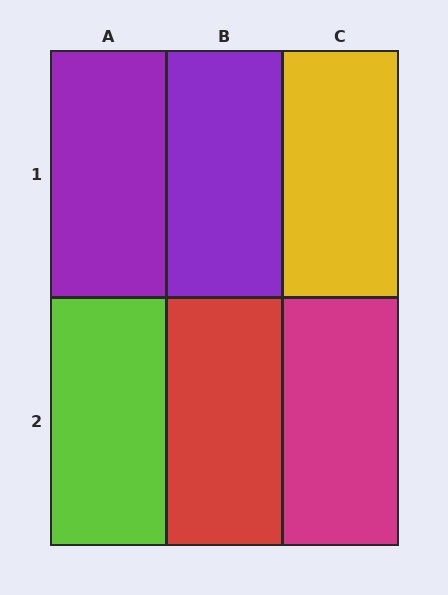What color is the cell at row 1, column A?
Purple.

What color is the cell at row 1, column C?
Yellow.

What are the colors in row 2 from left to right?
Lime, red, magenta.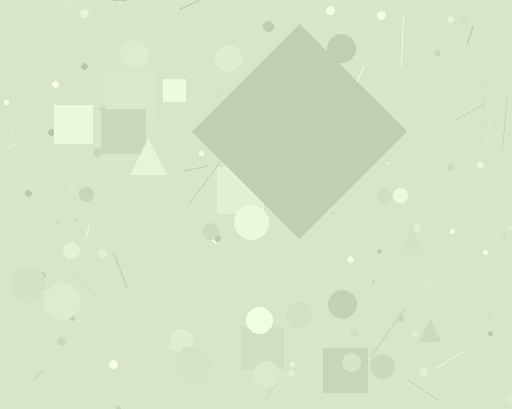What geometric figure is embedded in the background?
A diamond is embedded in the background.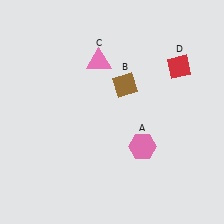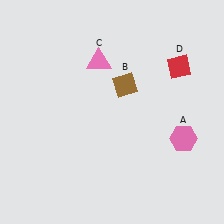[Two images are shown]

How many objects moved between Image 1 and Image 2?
1 object moved between the two images.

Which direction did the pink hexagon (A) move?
The pink hexagon (A) moved right.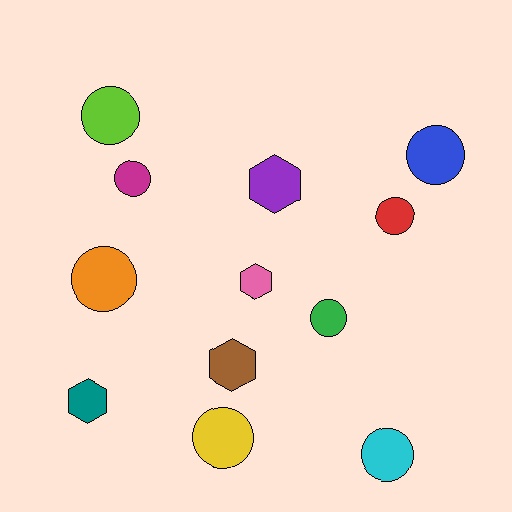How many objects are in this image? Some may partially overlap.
There are 12 objects.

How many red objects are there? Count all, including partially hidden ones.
There is 1 red object.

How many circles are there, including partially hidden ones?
There are 8 circles.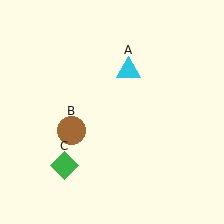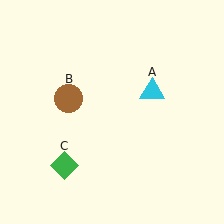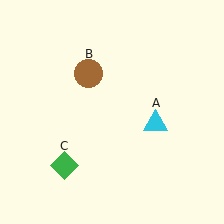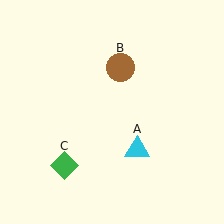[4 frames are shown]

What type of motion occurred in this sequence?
The cyan triangle (object A), brown circle (object B) rotated clockwise around the center of the scene.